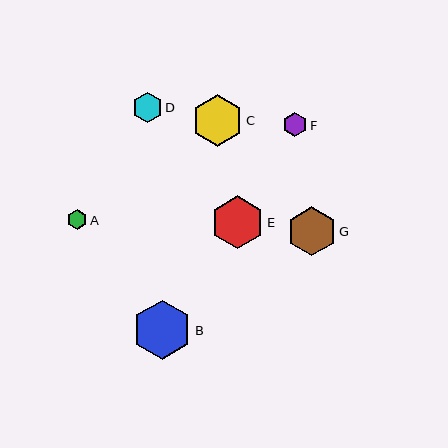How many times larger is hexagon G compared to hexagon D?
Hexagon G is approximately 1.6 times the size of hexagon D.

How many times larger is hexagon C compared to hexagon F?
Hexagon C is approximately 2.1 times the size of hexagon F.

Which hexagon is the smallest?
Hexagon A is the smallest with a size of approximately 19 pixels.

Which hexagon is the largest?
Hexagon B is the largest with a size of approximately 59 pixels.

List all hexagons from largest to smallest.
From largest to smallest: B, E, C, G, D, F, A.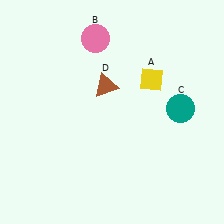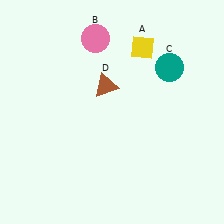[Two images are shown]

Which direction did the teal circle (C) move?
The teal circle (C) moved up.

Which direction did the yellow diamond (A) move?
The yellow diamond (A) moved up.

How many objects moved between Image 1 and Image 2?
2 objects moved between the two images.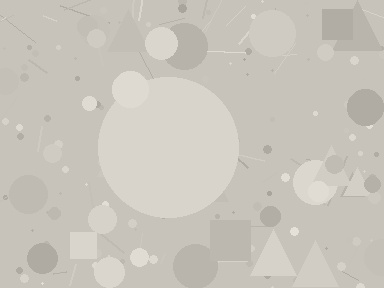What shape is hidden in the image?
A circle is hidden in the image.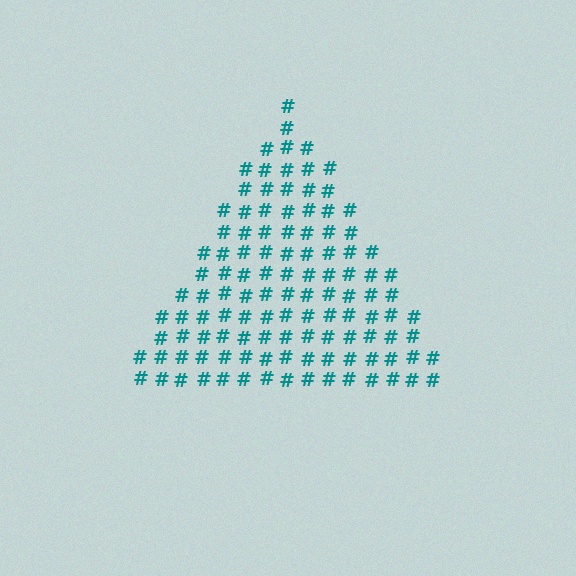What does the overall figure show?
The overall figure shows a triangle.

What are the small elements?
The small elements are hash symbols.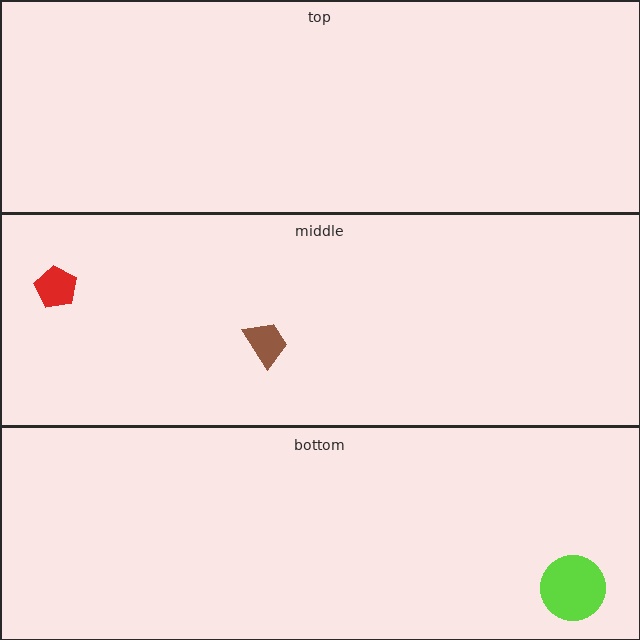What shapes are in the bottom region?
The lime circle.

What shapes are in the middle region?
The brown trapezoid, the red pentagon.